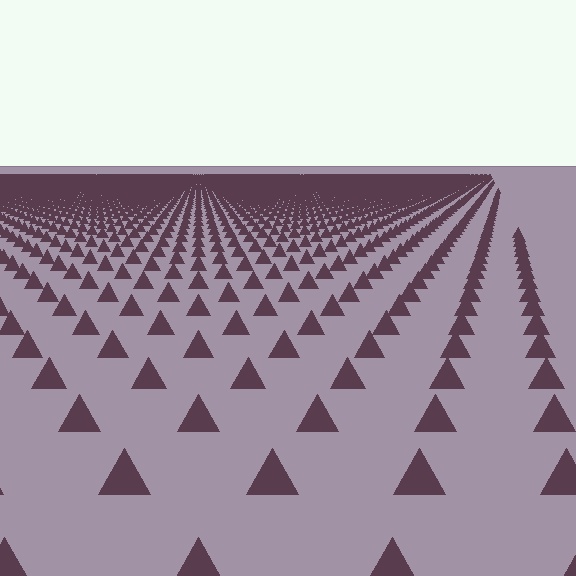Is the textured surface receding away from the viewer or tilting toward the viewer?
The surface is receding away from the viewer. Texture elements get smaller and denser toward the top.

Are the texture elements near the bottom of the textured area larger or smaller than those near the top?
Larger. Near the bottom, elements are closer to the viewer and appear at a bigger on-screen size.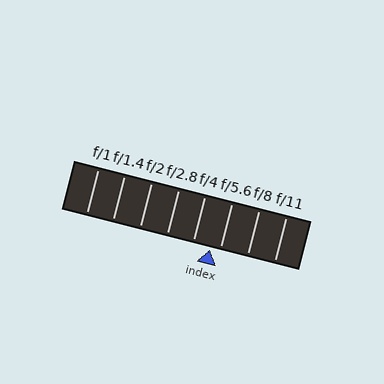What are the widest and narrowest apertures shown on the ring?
The widest aperture shown is f/1 and the narrowest is f/11.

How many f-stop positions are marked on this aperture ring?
There are 8 f-stop positions marked.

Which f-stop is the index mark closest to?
The index mark is closest to f/5.6.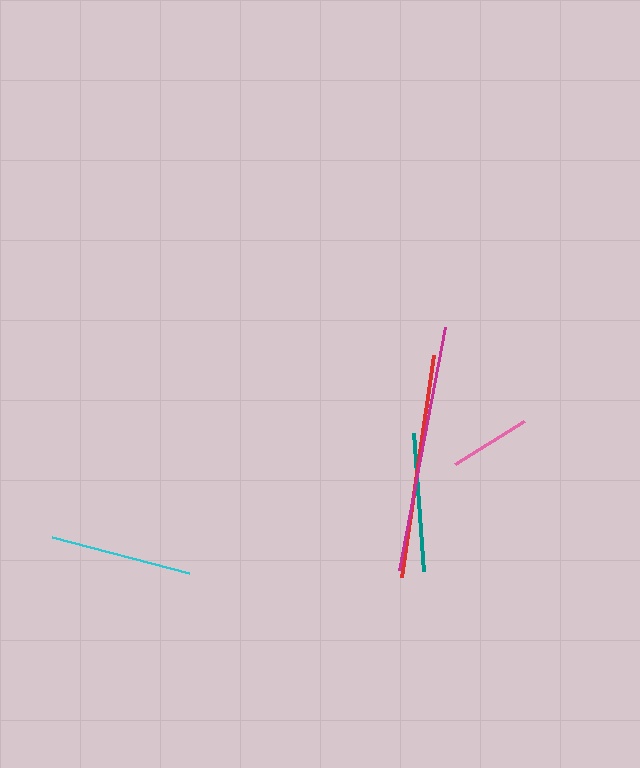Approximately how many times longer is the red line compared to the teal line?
The red line is approximately 1.6 times the length of the teal line.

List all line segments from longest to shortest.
From longest to shortest: magenta, red, cyan, teal, pink.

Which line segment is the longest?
The magenta line is the longest at approximately 247 pixels.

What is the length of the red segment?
The red segment is approximately 224 pixels long.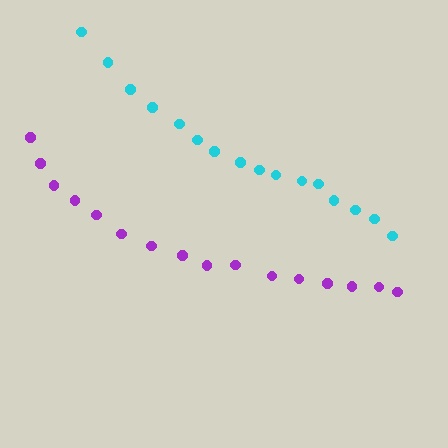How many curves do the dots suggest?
There are 2 distinct paths.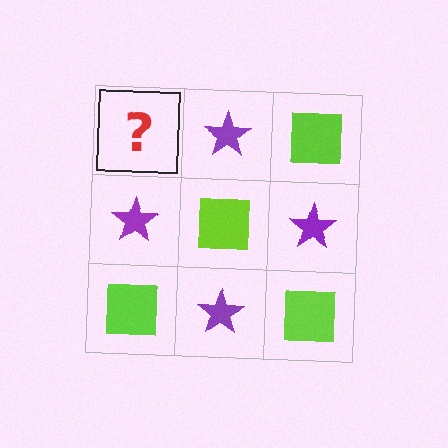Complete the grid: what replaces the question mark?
The question mark should be replaced with a lime square.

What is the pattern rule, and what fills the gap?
The rule is that it alternates lime square and purple star in a checkerboard pattern. The gap should be filled with a lime square.